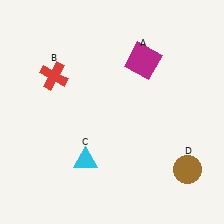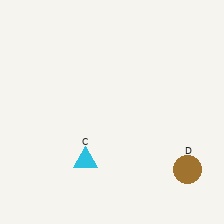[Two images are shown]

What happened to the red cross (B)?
The red cross (B) was removed in Image 2. It was in the top-left area of Image 1.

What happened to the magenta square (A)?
The magenta square (A) was removed in Image 2. It was in the top-right area of Image 1.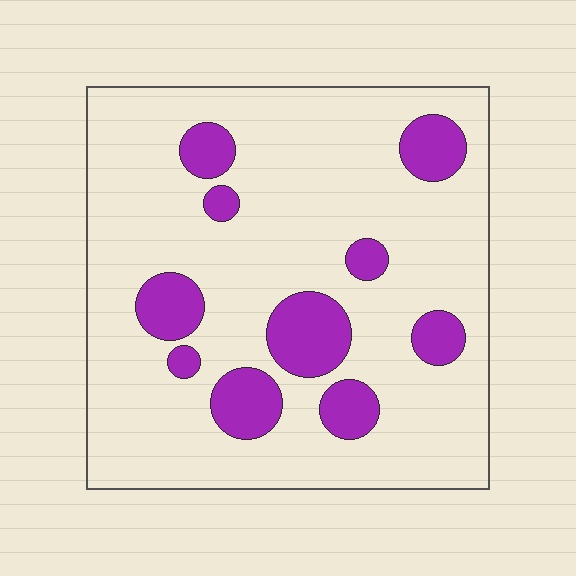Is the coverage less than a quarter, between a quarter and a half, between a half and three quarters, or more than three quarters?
Less than a quarter.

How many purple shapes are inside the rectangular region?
10.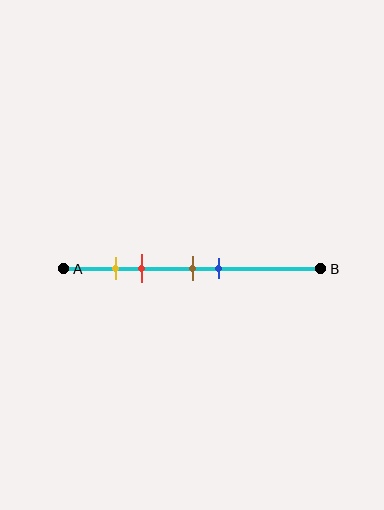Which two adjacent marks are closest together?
The yellow and red marks are the closest adjacent pair.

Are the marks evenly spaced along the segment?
No, the marks are not evenly spaced.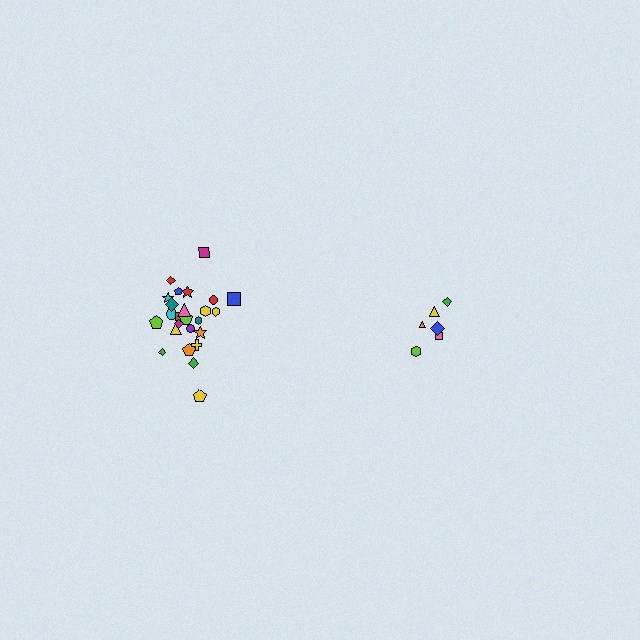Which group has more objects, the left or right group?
The left group.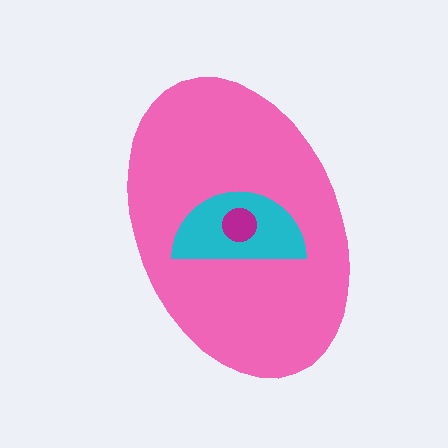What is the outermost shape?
The pink ellipse.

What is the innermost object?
The magenta circle.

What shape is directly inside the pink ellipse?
The cyan semicircle.